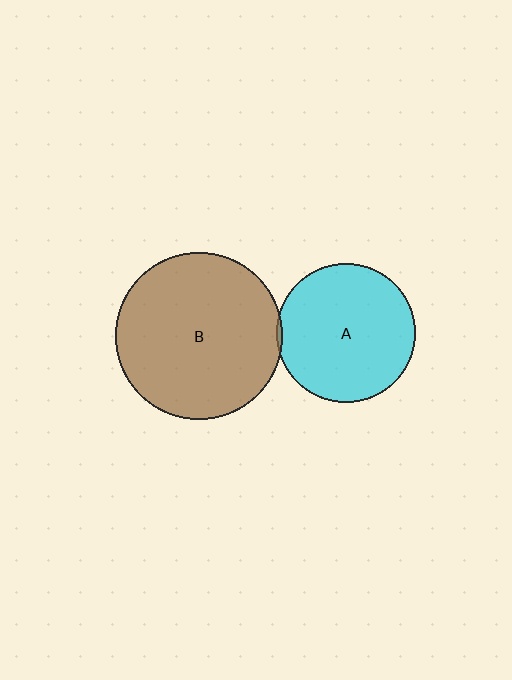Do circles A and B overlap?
Yes.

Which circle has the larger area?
Circle B (brown).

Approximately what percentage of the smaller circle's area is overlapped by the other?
Approximately 5%.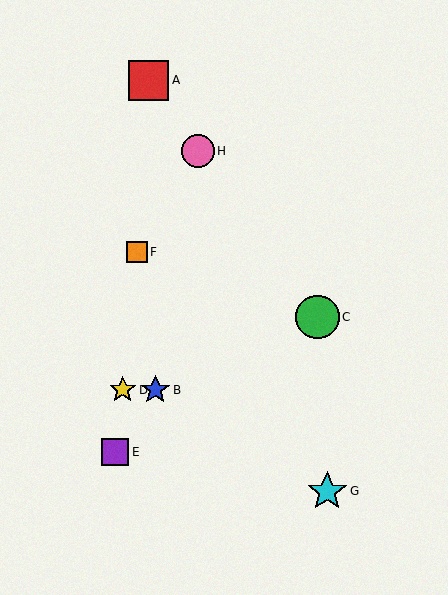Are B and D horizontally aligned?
Yes, both are at y≈390.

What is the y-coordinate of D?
Object D is at y≈390.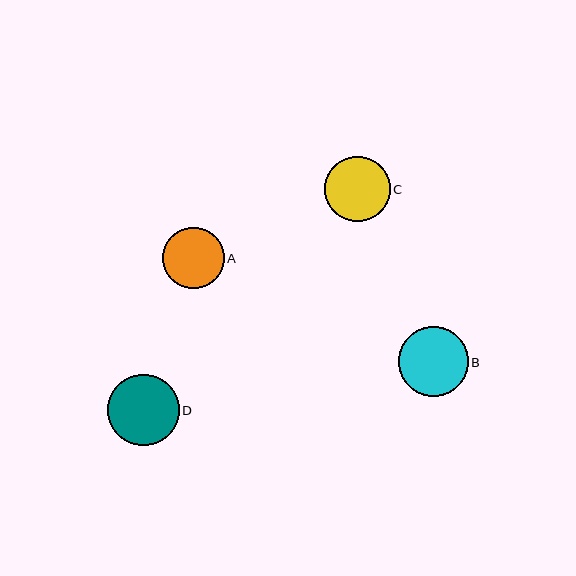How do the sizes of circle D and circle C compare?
Circle D and circle C are approximately the same size.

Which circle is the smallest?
Circle A is the smallest with a size of approximately 61 pixels.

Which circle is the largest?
Circle D is the largest with a size of approximately 71 pixels.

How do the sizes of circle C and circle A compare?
Circle C and circle A are approximately the same size.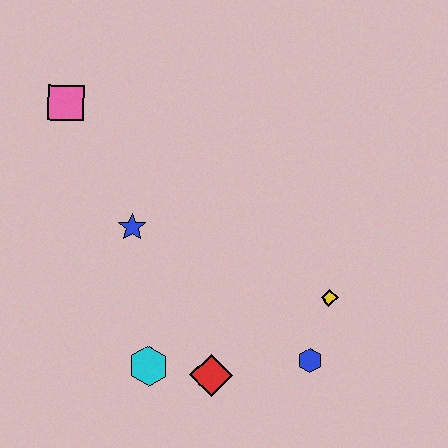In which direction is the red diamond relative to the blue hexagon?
The red diamond is to the left of the blue hexagon.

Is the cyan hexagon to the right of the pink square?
Yes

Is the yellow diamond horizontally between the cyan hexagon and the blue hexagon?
No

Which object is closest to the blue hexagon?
The yellow diamond is closest to the blue hexagon.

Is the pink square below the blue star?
No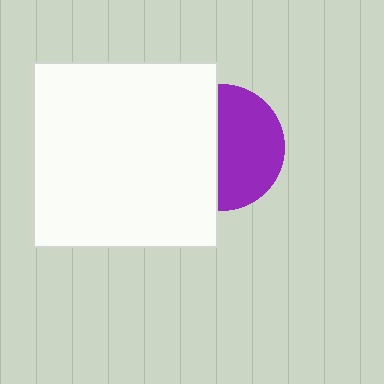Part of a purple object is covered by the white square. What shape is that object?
It is a circle.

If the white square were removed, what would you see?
You would see the complete purple circle.